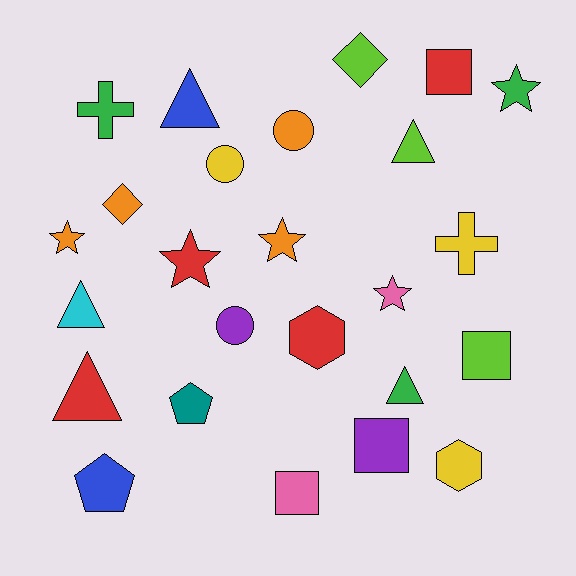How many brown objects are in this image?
There are no brown objects.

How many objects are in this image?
There are 25 objects.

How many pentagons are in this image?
There are 2 pentagons.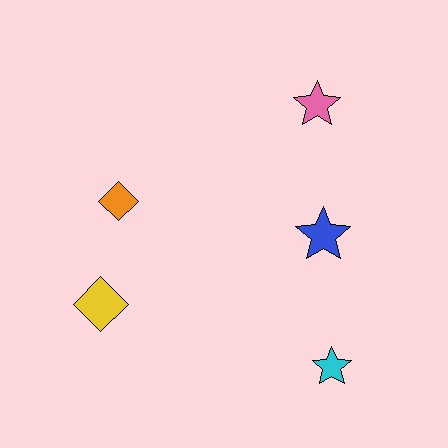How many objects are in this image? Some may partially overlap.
There are 5 objects.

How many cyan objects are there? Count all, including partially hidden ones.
There is 1 cyan object.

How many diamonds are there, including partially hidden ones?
There are 2 diamonds.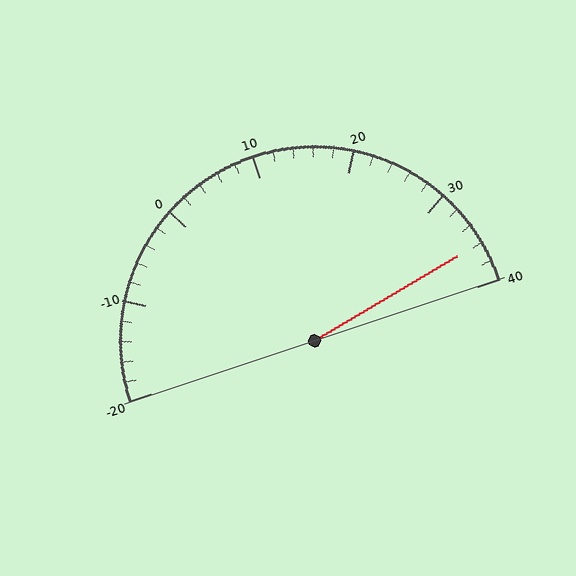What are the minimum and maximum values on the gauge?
The gauge ranges from -20 to 40.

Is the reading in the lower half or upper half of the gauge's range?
The reading is in the upper half of the range (-20 to 40).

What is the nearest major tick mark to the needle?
The nearest major tick mark is 40.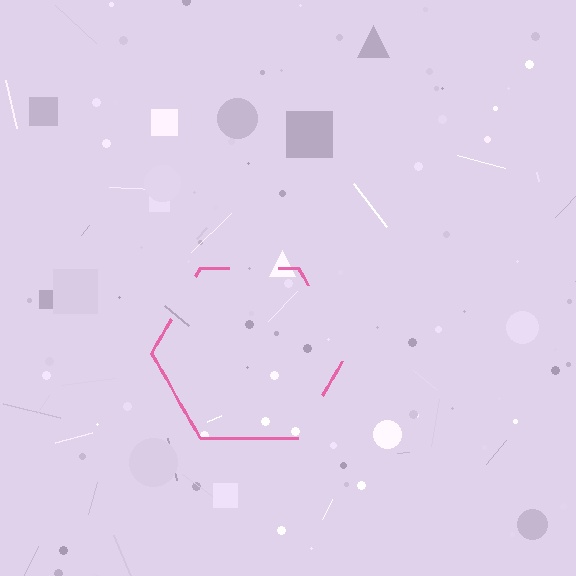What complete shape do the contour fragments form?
The contour fragments form a hexagon.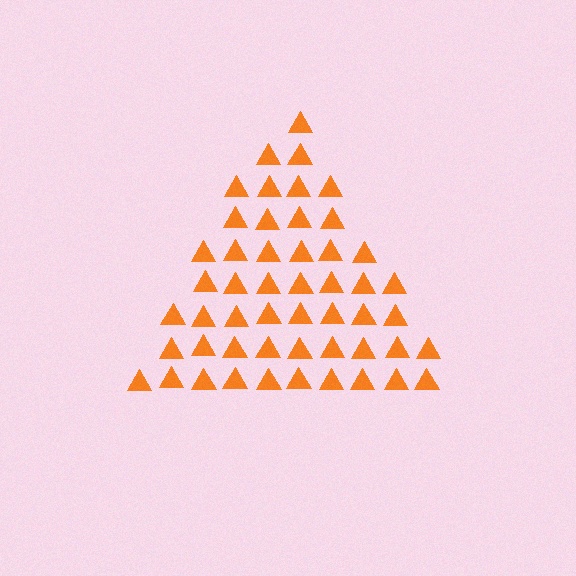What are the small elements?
The small elements are triangles.